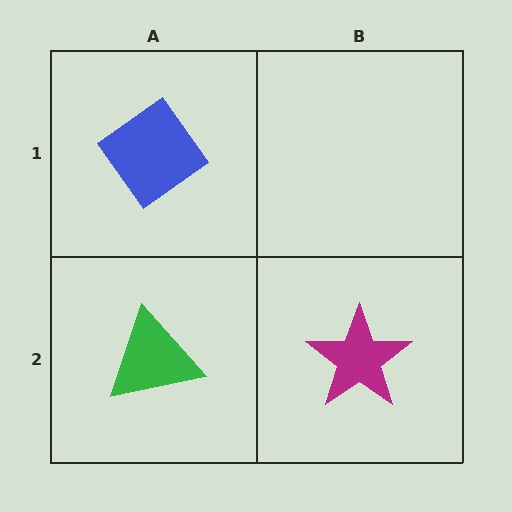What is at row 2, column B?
A magenta star.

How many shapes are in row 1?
1 shape.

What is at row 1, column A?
A blue diamond.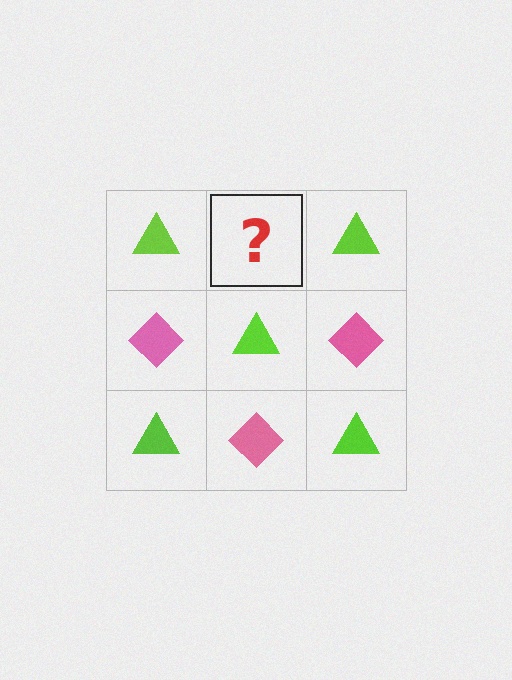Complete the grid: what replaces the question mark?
The question mark should be replaced with a pink diamond.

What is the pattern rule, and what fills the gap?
The rule is that it alternates lime triangle and pink diamond in a checkerboard pattern. The gap should be filled with a pink diamond.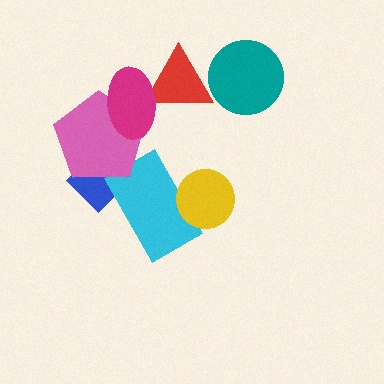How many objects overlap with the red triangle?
2 objects overlap with the red triangle.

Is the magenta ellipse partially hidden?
No, no other shape covers it.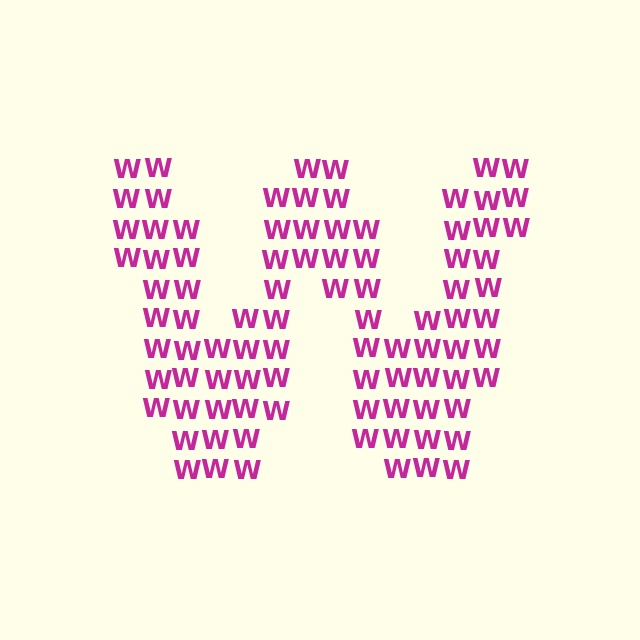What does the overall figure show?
The overall figure shows the letter W.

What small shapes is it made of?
It is made of small letter W's.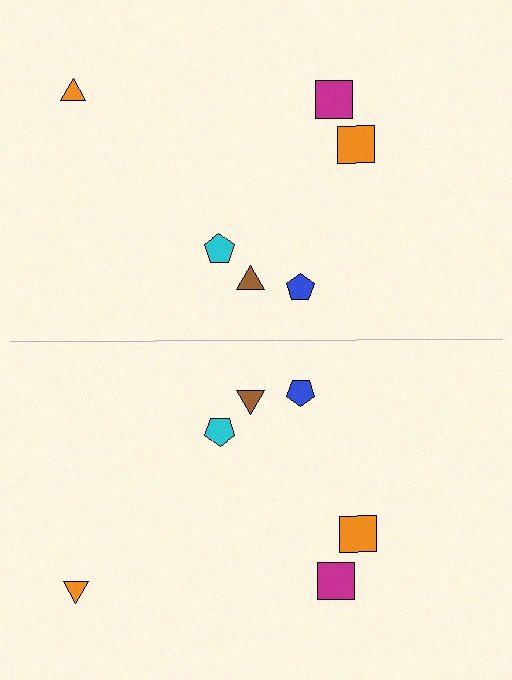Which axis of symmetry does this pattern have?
The pattern has a horizontal axis of symmetry running through the center of the image.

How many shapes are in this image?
There are 12 shapes in this image.